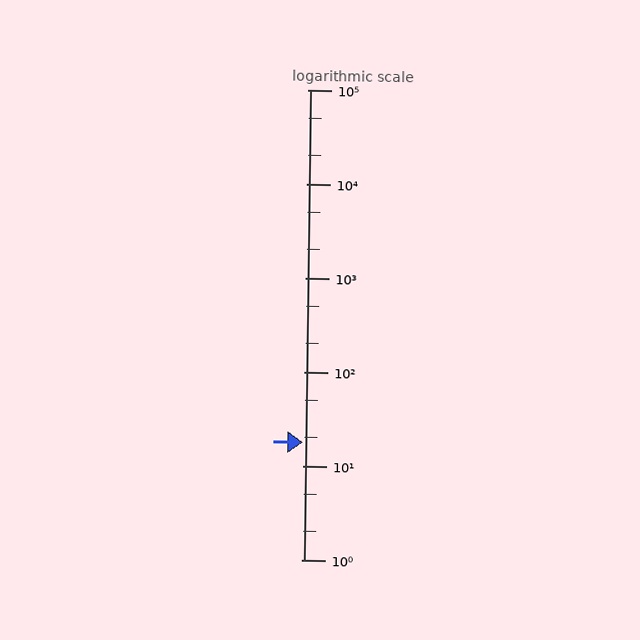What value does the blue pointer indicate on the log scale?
The pointer indicates approximately 18.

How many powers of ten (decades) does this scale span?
The scale spans 5 decades, from 1 to 100000.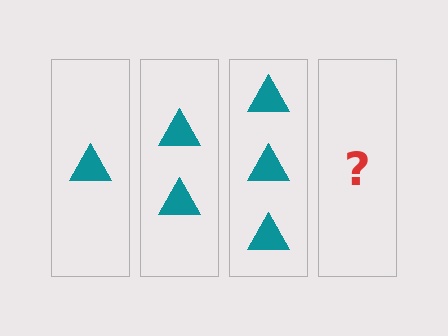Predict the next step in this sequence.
The next step is 4 triangles.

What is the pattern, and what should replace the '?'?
The pattern is that each step adds one more triangle. The '?' should be 4 triangles.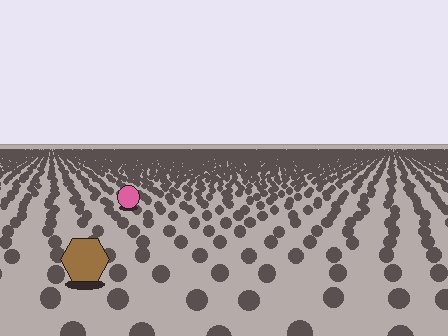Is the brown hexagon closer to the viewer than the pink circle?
Yes. The brown hexagon is closer — you can tell from the texture gradient: the ground texture is coarser near it.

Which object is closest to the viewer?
The brown hexagon is closest. The texture marks near it are larger and more spread out.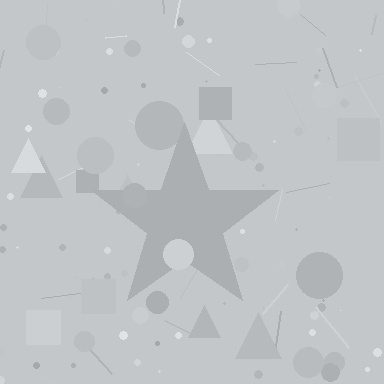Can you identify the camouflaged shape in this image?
The camouflaged shape is a star.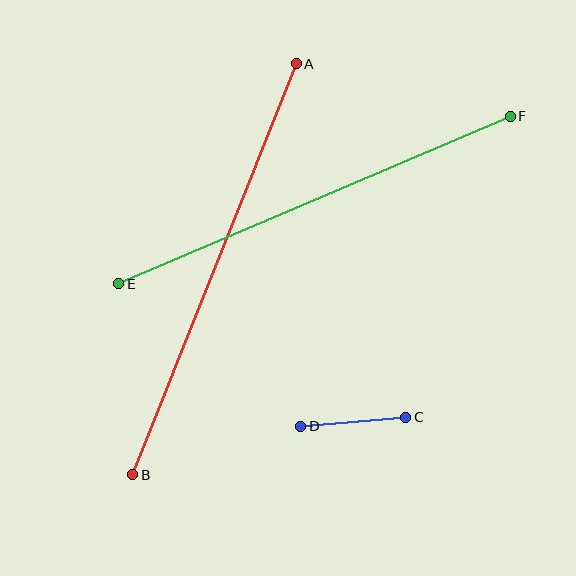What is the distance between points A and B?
The distance is approximately 442 pixels.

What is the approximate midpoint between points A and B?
The midpoint is at approximately (214, 269) pixels.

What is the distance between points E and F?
The distance is approximately 425 pixels.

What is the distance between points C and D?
The distance is approximately 106 pixels.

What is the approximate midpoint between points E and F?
The midpoint is at approximately (314, 200) pixels.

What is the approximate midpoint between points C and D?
The midpoint is at approximately (353, 422) pixels.